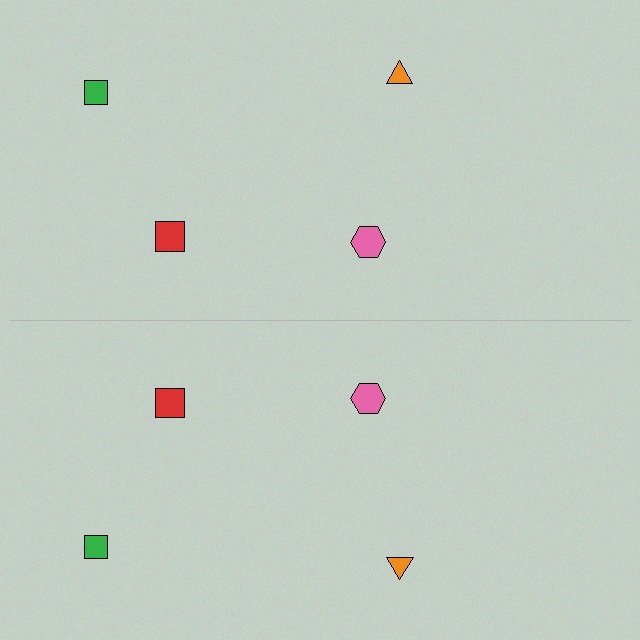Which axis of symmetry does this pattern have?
The pattern has a horizontal axis of symmetry running through the center of the image.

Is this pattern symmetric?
Yes, this pattern has bilateral (reflection) symmetry.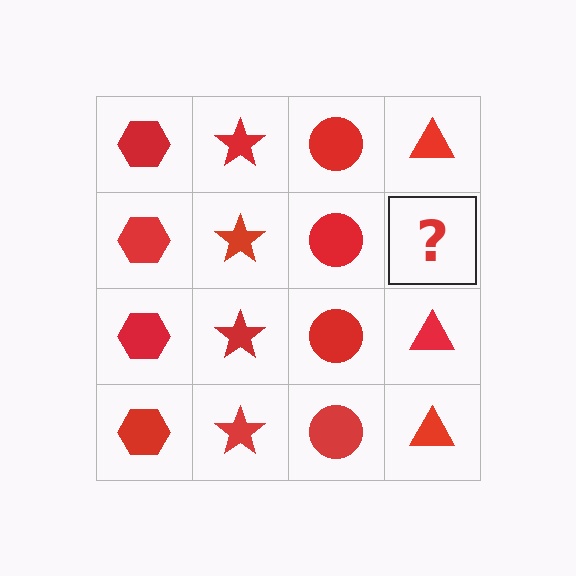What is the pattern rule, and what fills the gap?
The rule is that each column has a consistent shape. The gap should be filled with a red triangle.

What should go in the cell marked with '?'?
The missing cell should contain a red triangle.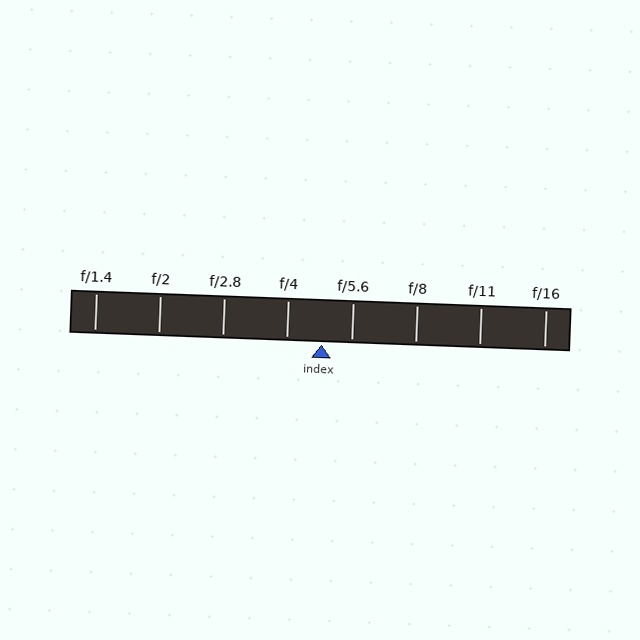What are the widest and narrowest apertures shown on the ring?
The widest aperture shown is f/1.4 and the narrowest is f/16.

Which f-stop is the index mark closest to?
The index mark is closest to f/5.6.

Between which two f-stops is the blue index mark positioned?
The index mark is between f/4 and f/5.6.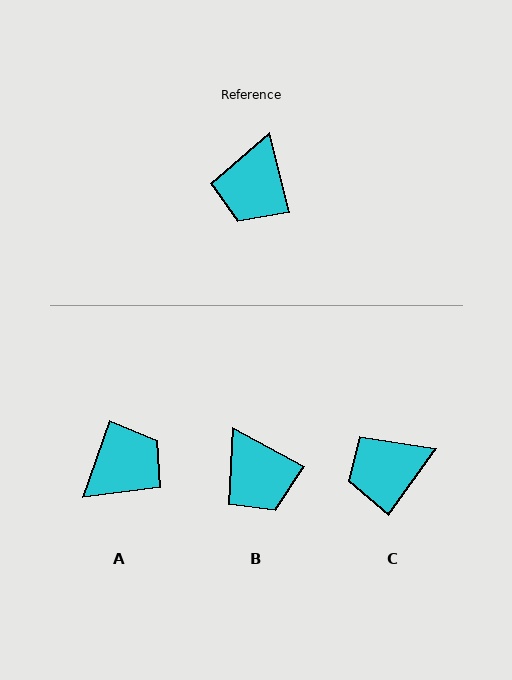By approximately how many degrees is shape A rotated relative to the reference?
Approximately 147 degrees counter-clockwise.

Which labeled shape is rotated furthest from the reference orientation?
A, about 147 degrees away.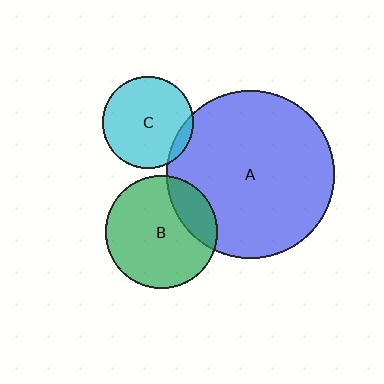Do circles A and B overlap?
Yes.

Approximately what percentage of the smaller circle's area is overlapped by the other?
Approximately 20%.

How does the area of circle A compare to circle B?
Approximately 2.2 times.